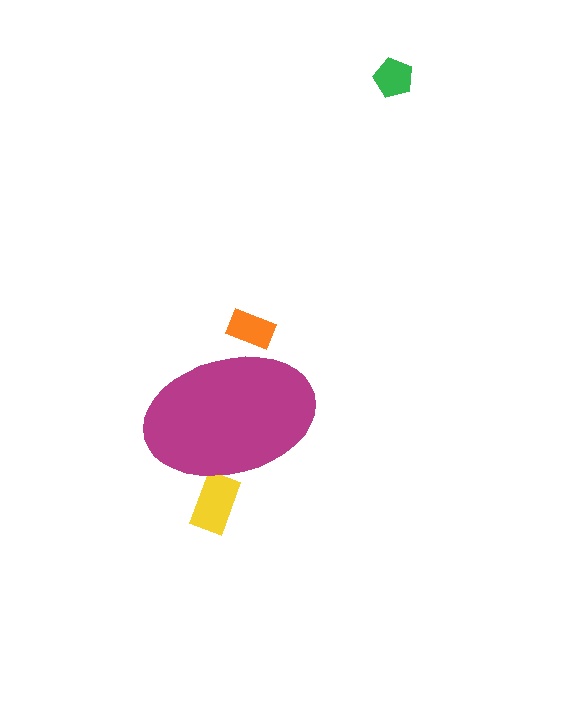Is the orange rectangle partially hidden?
Yes, the orange rectangle is partially hidden behind the magenta ellipse.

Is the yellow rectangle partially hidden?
Yes, the yellow rectangle is partially hidden behind the magenta ellipse.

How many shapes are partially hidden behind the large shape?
2 shapes are partially hidden.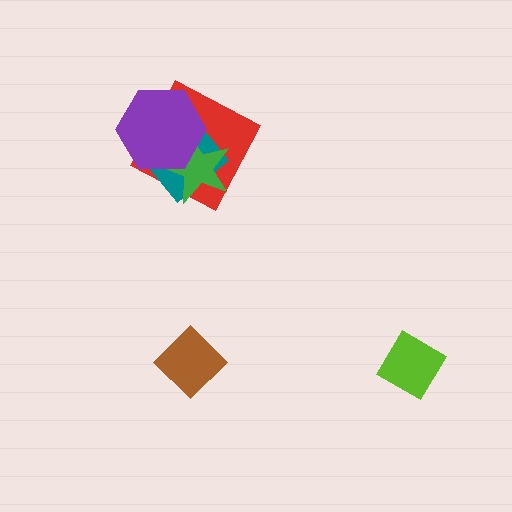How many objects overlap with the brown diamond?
0 objects overlap with the brown diamond.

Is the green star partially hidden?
Yes, it is partially covered by another shape.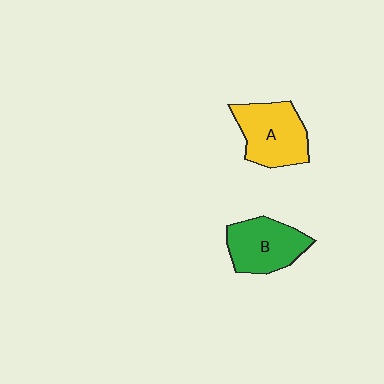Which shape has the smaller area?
Shape B (green).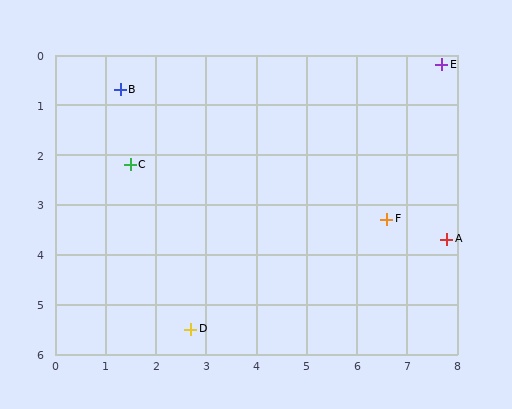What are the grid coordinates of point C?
Point C is at approximately (1.5, 2.2).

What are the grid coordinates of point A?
Point A is at approximately (7.8, 3.7).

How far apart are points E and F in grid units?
Points E and F are about 3.3 grid units apart.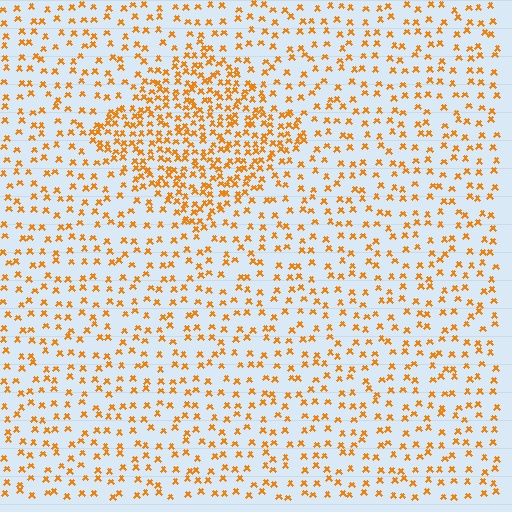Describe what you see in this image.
The image contains small orange elements arranged at two different densities. A diamond-shaped region is visible where the elements are more densely packed than the surrounding area.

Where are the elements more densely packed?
The elements are more densely packed inside the diamond boundary.